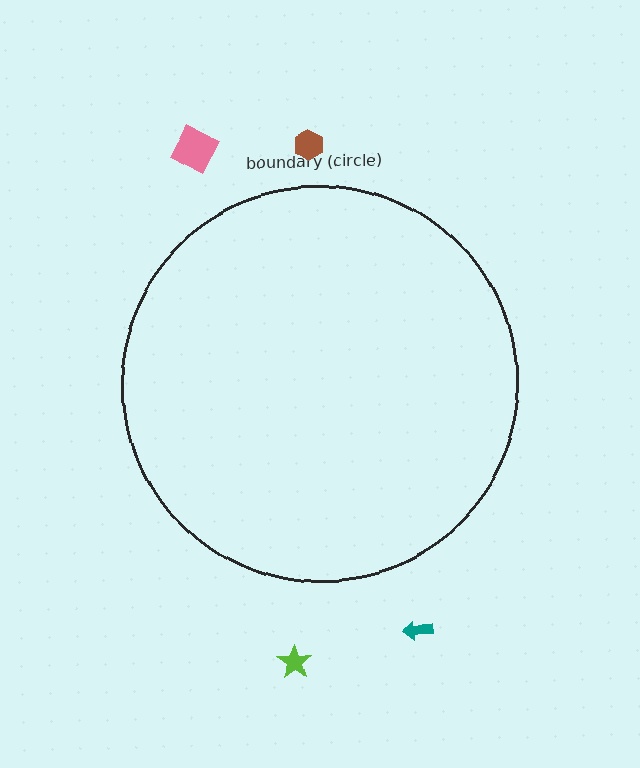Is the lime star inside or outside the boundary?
Outside.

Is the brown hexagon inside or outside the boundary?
Outside.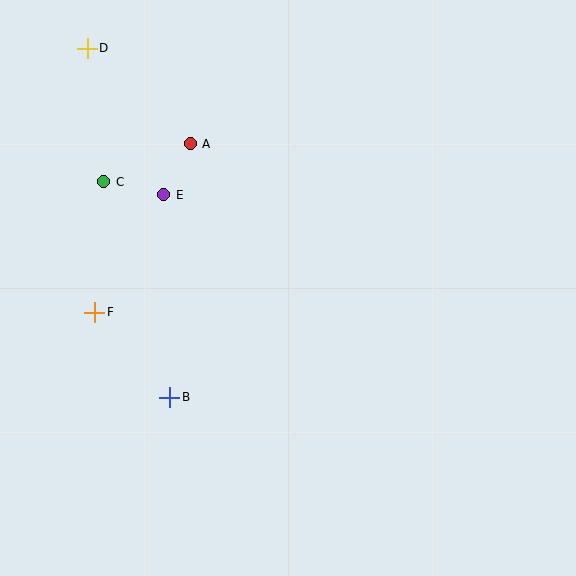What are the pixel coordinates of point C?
Point C is at (104, 182).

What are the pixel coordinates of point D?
Point D is at (87, 48).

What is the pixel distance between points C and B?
The distance between C and B is 225 pixels.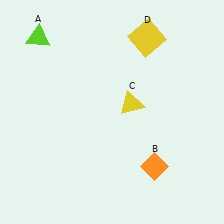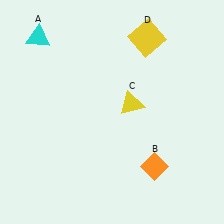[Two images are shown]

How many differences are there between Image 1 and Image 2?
There is 1 difference between the two images.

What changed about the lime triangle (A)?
In Image 1, A is lime. In Image 2, it changed to cyan.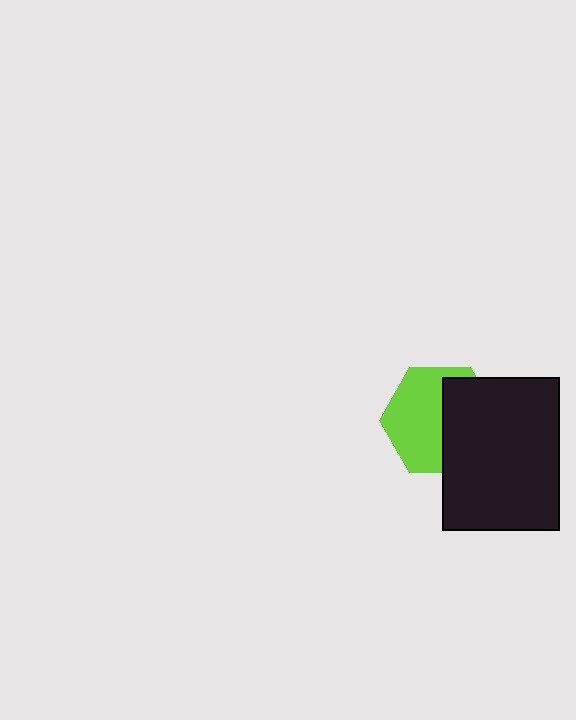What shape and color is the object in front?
The object in front is a black rectangle.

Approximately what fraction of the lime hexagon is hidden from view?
Roughly 45% of the lime hexagon is hidden behind the black rectangle.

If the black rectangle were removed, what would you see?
You would see the complete lime hexagon.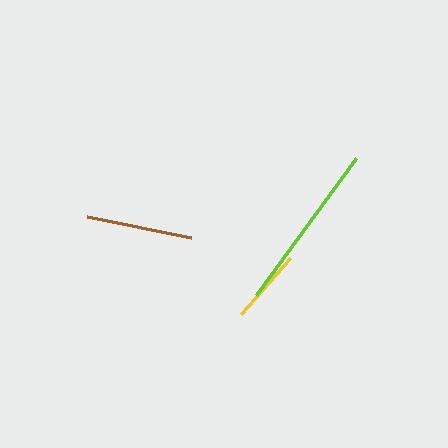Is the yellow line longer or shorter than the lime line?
The lime line is longer than the yellow line.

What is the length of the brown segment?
The brown segment is approximately 106 pixels long.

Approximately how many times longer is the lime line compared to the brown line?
The lime line is approximately 1.6 times the length of the brown line.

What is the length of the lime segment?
The lime segment is approximately 169 pixels long.